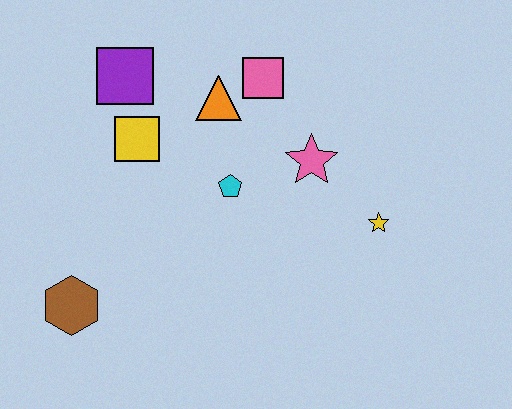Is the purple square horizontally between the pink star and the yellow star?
No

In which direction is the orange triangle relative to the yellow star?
The orange triangle is to the left of the yellow star.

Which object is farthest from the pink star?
The brown hexagon is farthest from the pink star.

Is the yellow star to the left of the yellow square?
No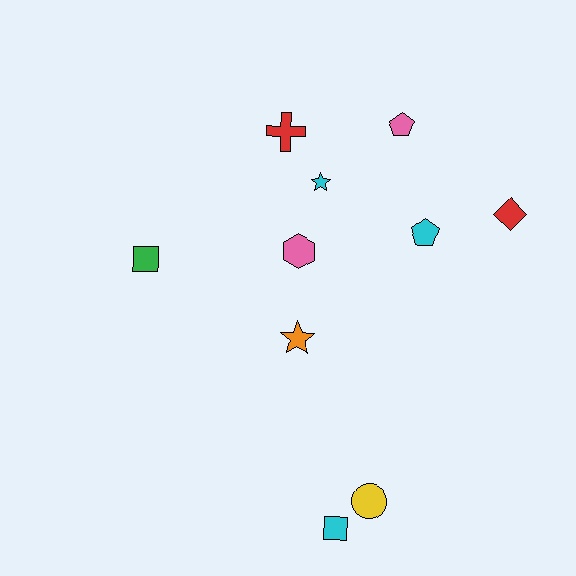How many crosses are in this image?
There is 1 cross.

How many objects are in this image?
There are 10 objects.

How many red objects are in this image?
There are 2 red objects.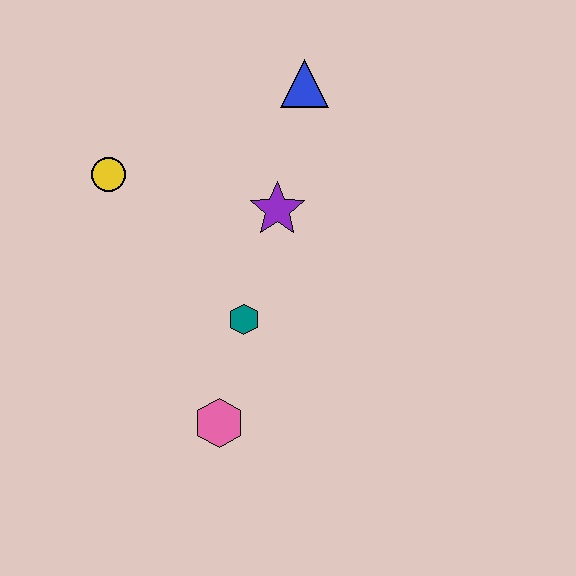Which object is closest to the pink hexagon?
The teal hexagon is closest to the pink hexagon.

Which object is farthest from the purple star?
The pink hexagon is farthest from the purple star.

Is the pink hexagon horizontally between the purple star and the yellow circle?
Yes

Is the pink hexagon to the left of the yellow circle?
No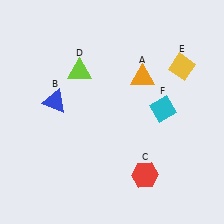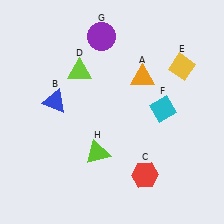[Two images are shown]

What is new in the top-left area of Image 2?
A purple circle (G) was added in the top-left area of Image 2.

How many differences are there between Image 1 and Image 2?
There are 2 differences between the two images.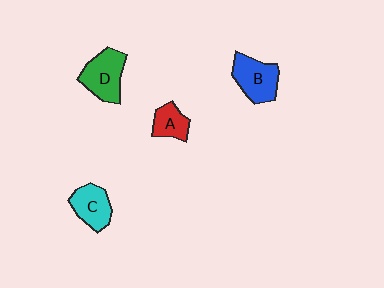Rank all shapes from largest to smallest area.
From largest to smallest: D (green), B (blue), C (cyan), A (red).